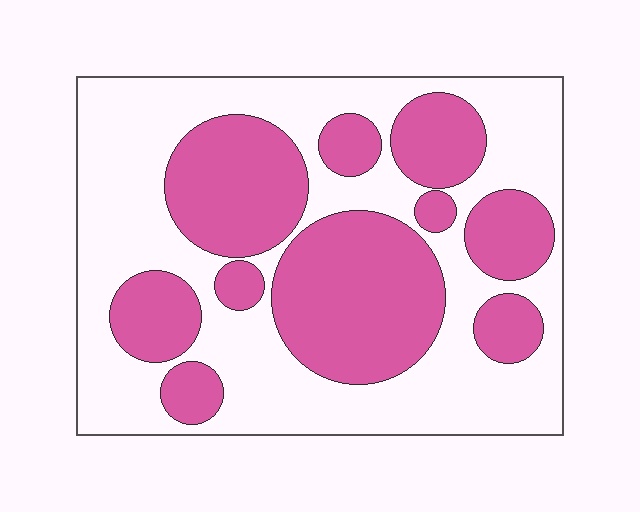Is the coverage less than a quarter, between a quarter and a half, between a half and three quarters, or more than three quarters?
Between a quarter and a half.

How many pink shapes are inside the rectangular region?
10.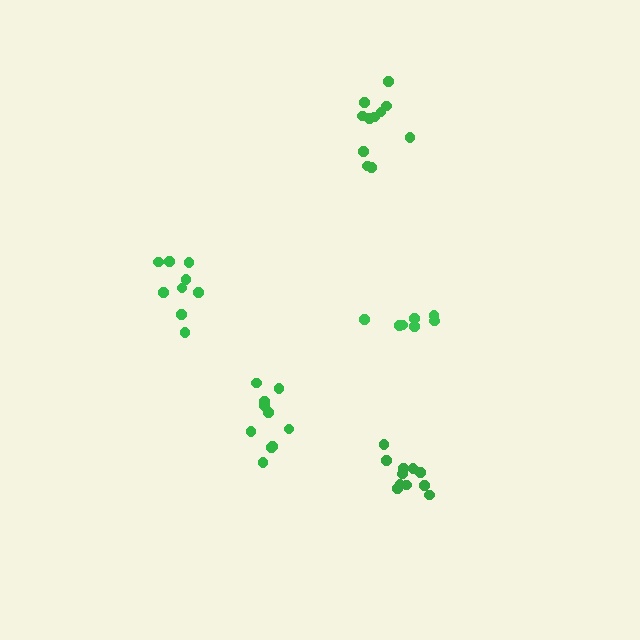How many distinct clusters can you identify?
There are 5 distinct clusters.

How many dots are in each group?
Group 1: 7 dots, Group 2: 9 dots, Group 3: 10 dots, Group 4: 11 dots, Group 5: 11 dots (48 total).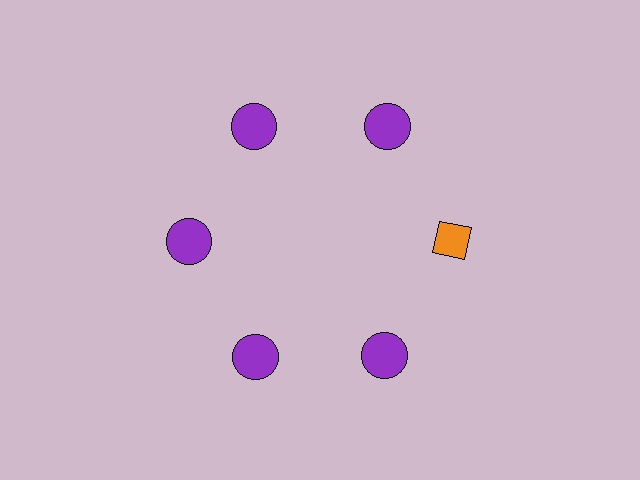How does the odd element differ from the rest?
It differs in both color (orange instead of purple) and shape (diamond instead of circle).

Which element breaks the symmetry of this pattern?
The orange diamond at roughly the 3 o'clock position breaks the symmetry. All other shapes are purple circles.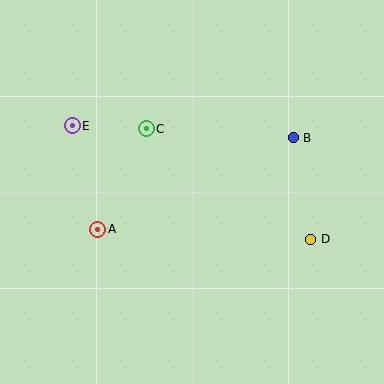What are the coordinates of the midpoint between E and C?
The midpoint between E and C is at (109, 127).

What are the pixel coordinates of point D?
Point D is at (311, 239).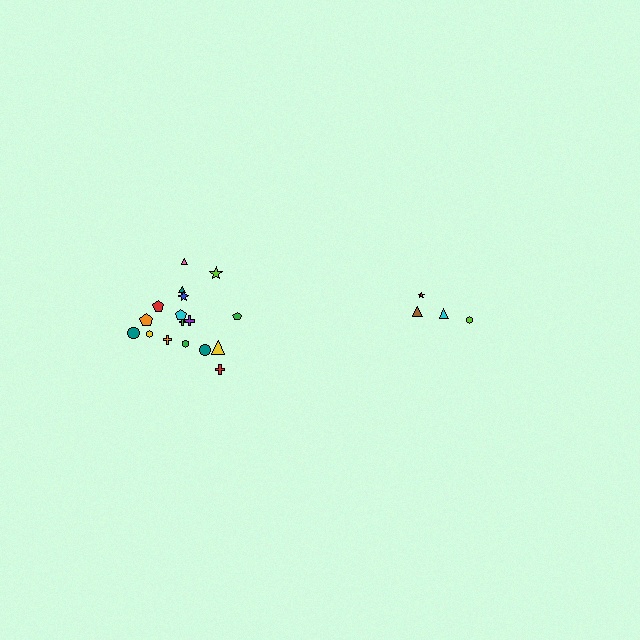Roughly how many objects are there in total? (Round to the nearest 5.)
Roughly 20 objects in total.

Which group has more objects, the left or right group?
The left group.